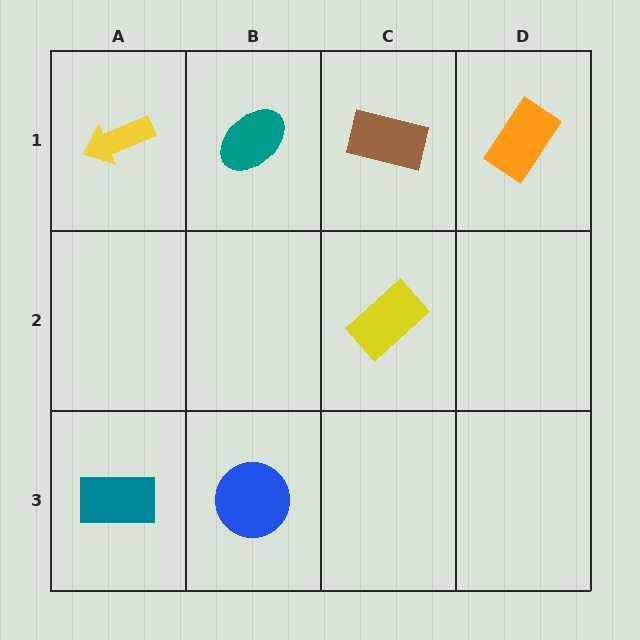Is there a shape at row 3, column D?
No, that cell is empty.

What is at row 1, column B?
A teal ellipse.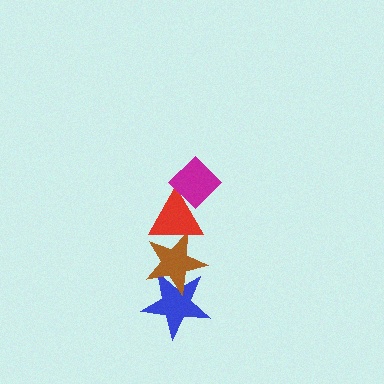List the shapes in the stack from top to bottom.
From top to bottom: the magenta diamond, the red triangle, the brown star, the blue star.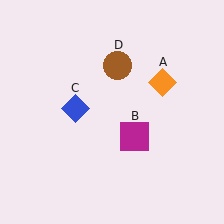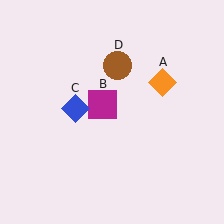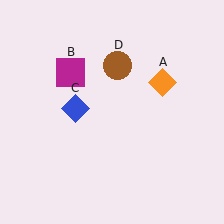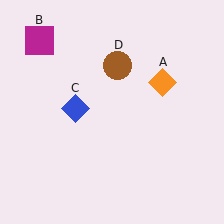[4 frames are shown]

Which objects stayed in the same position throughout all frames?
Orange diamond (object A) and blue diamond (object C) and brown circle (object D) remained stationary.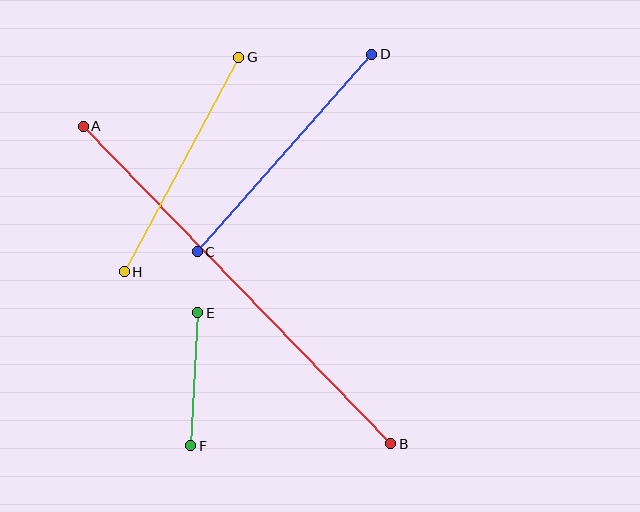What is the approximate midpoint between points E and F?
The midpoint is at approximately (194, 379) pixels.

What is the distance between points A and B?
The distance is approximately 442 pixels.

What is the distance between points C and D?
The distance is approximately 263 pixels.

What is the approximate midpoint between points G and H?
The midpoint is at approximately (182, 164) pixels.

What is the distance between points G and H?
The distance is approximately 243 pixels.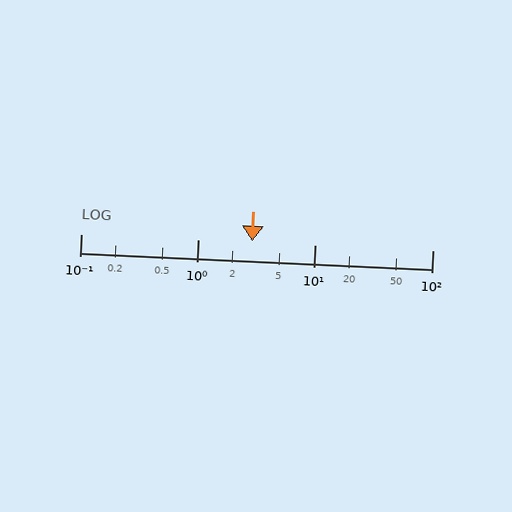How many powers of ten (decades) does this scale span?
The scale spans 3 decades, from 0.1 to 100.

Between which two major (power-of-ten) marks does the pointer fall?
The pointer is between 1 and 10.